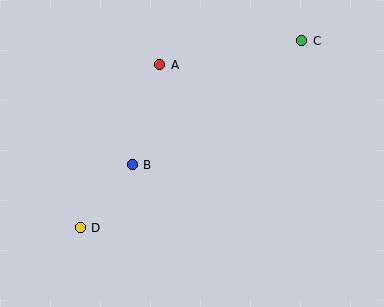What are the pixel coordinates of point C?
Point C is at (302, 41).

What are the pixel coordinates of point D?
Point D is at (80, 228).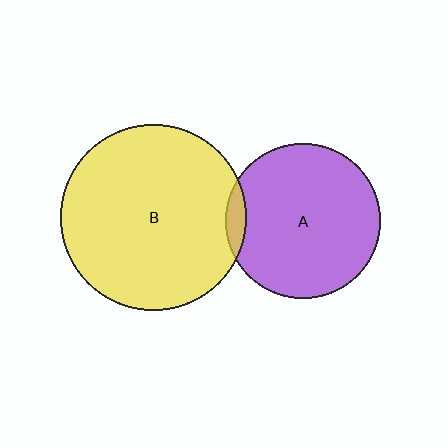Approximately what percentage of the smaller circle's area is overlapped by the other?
Approximately 5%.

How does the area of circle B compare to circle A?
Approximately 1.4 times.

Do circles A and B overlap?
Yes.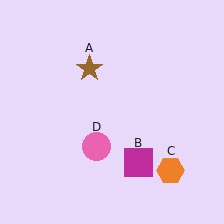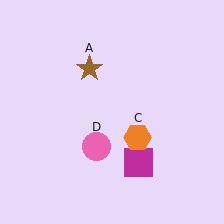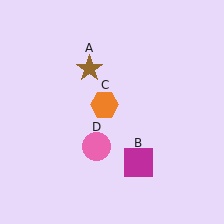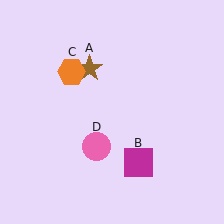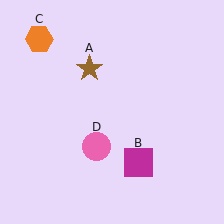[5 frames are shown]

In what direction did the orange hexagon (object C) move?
The orange hexagon (object C) moved up and to the left.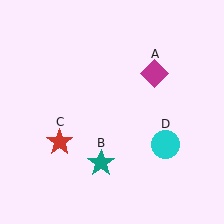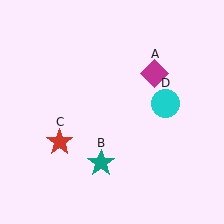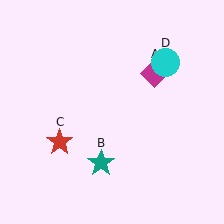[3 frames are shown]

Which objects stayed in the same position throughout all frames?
Magenta diamond (object A) and teal star (object B) and red star (object C) remained stationary.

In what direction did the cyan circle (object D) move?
The cyan circle (object D) moved up.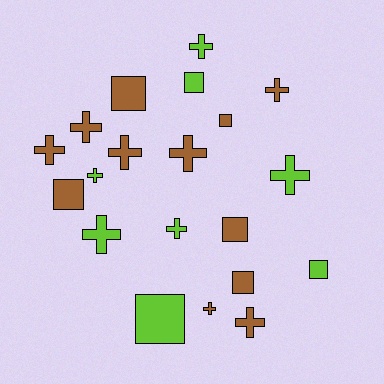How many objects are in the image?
There are 20 objects.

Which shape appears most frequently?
Cross, with 12 objects.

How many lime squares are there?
There are 3 lime squares.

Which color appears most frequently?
Brown, with 12 objects.